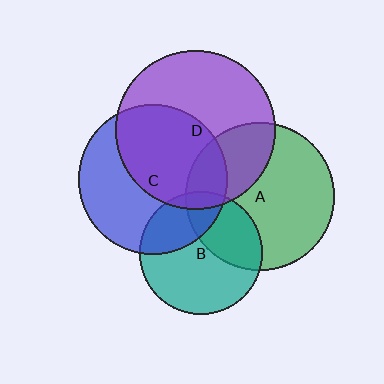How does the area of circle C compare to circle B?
Approximately 1.5 times.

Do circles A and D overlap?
Yes.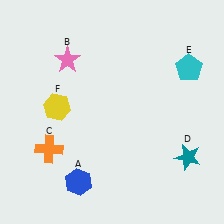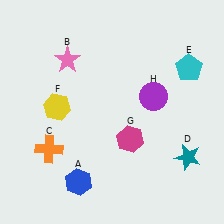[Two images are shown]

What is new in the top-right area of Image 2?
A purple circle (H) was added in the top-right area of Image 2.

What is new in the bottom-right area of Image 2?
A magenta hexagon (G) was added in the bottom-right area of Image 2.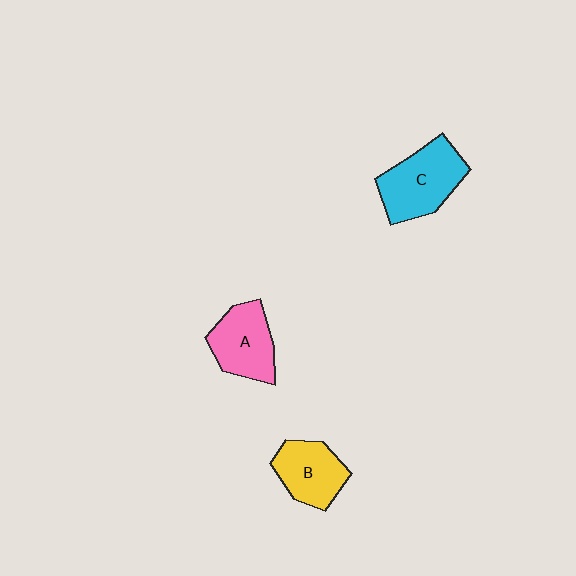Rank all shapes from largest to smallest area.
From largest to smallest: C (cyan), A (pink), B (yellow).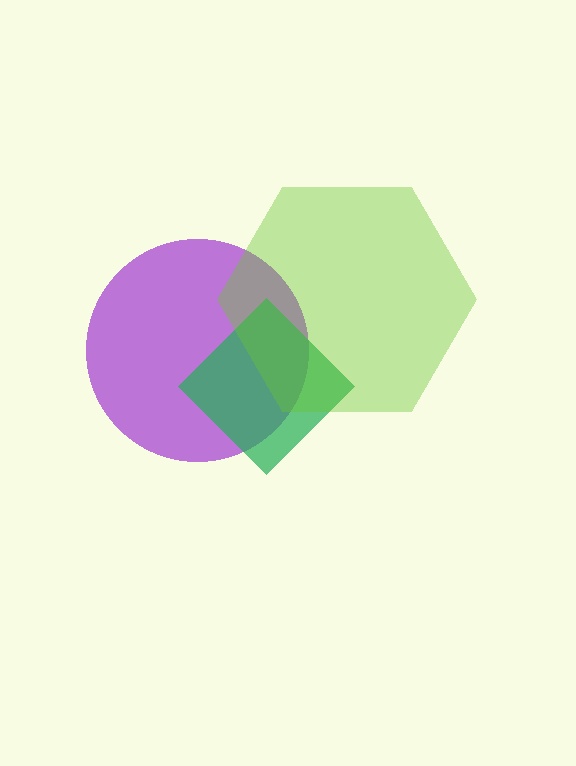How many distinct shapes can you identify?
There are 3 distinct shapes: a purple circle, a green diamond, a lime hexagon.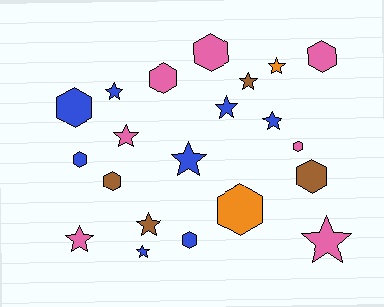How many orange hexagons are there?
There is 1 orange hexagon.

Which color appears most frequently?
Blue, with 8 objects.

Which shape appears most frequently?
Star, with 11 objects.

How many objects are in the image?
There are 21 objects.